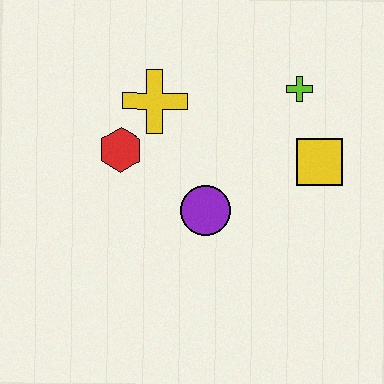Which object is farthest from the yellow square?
The red hexagon is farthest from the yellow square.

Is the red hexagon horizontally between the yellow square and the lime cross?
No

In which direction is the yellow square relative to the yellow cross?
The yellow square is to the right of the yellow cross.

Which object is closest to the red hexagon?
The yellow cross is closest to the red hexagon.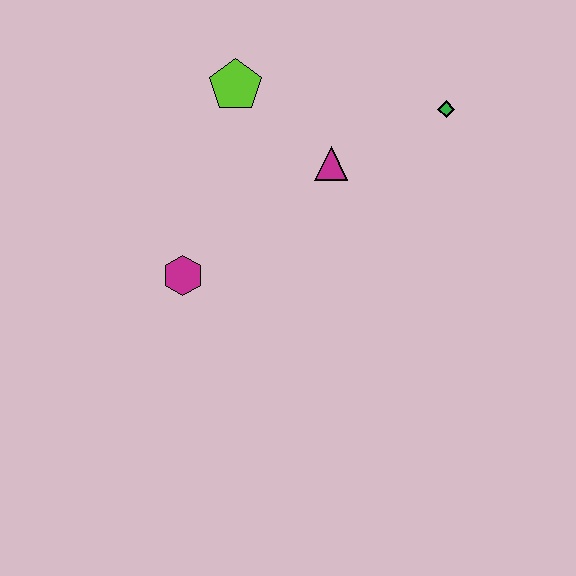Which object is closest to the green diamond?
The magenta triangle is closest to the green diamond.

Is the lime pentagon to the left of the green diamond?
Yes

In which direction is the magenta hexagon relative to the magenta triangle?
The magenta hexagon is to the left of the magenta triangle.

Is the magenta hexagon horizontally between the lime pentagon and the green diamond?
No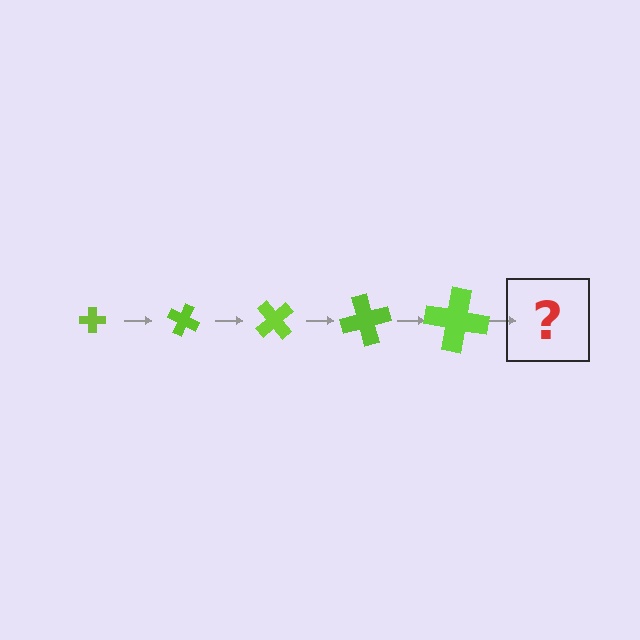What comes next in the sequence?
The next element should be a cross, larger than the previous one and rotated 125 degrees from the start.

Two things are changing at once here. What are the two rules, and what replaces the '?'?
The two rules are that the cross grows larger each step and it rotates 25 degrees each step. The '?' should be a cross, larger than the previous one and rotated 125 degrees from the start.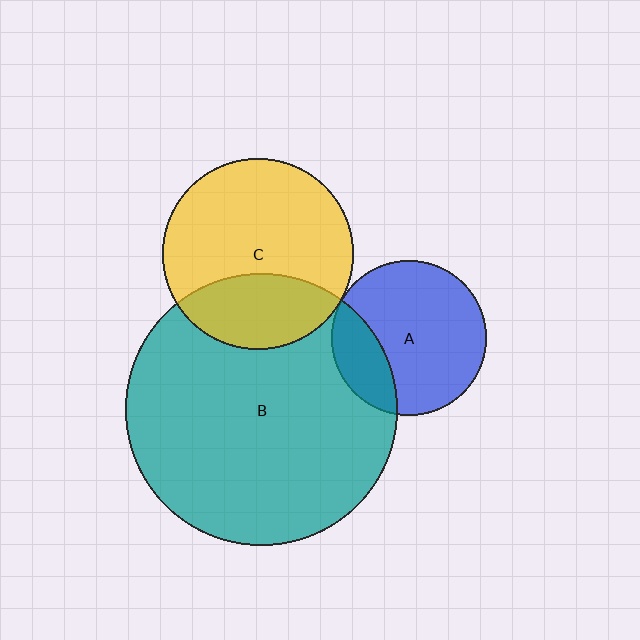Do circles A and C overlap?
Yes.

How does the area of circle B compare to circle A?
Approximately 3.1 times.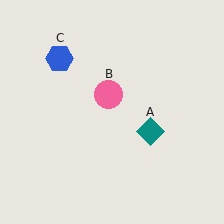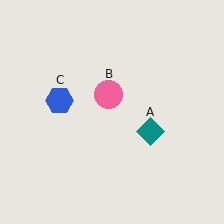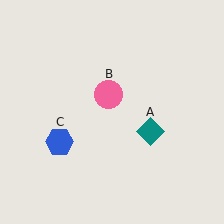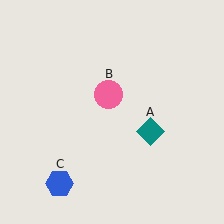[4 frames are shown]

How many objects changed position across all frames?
1 object changed position: blue hexagon (object C).